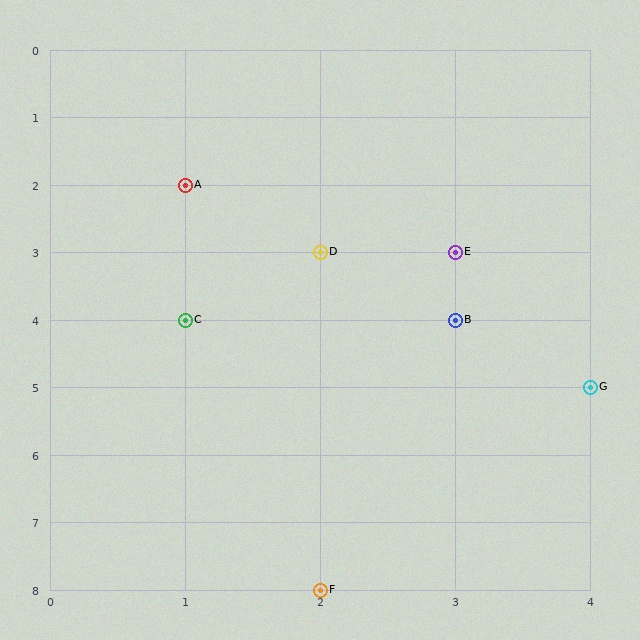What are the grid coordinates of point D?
Point D is at grid coordinates (2, 3).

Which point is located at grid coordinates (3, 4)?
Point B is at (3, 4).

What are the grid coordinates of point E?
Point E is at grid coordinates (3, 3).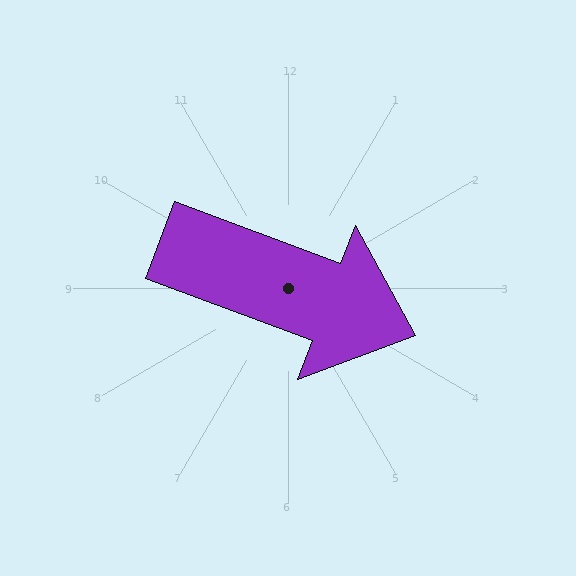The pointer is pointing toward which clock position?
Roughly 4 o'clock.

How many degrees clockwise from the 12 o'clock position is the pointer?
Approximately 110 degrees.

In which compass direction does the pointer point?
East.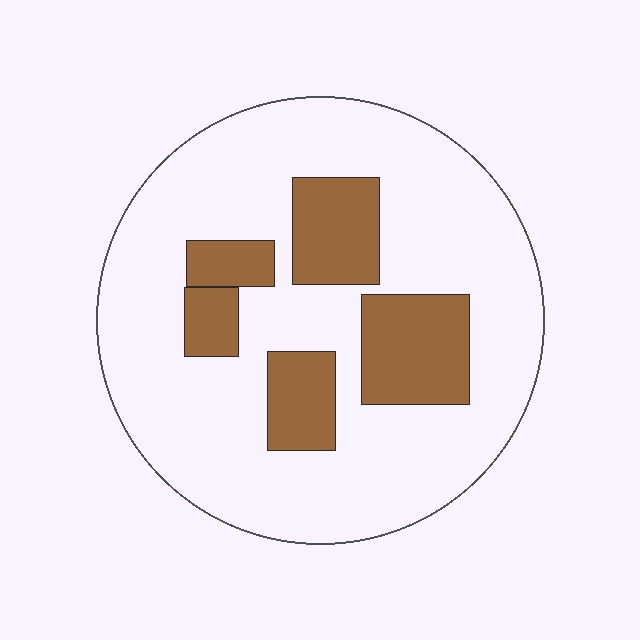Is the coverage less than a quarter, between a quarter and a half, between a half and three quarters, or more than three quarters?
Less than a quarter.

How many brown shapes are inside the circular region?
5.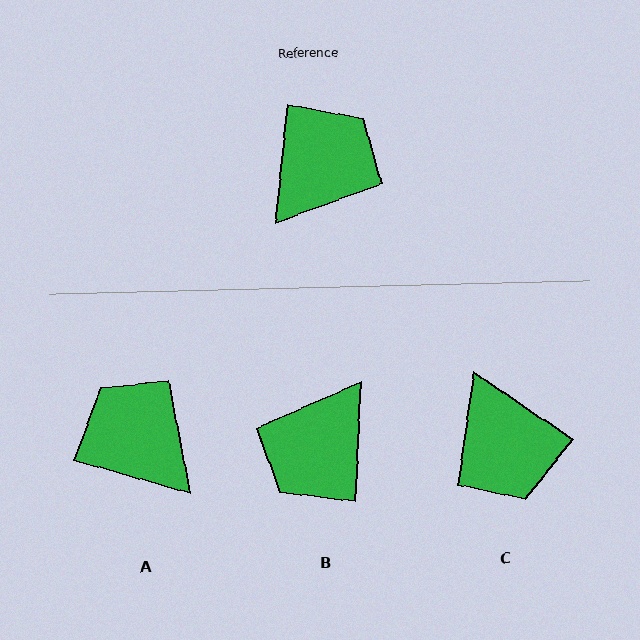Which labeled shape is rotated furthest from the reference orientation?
B, about 176 degrees away.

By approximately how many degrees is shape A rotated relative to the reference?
Approximately 80 degrees counter-clockwise.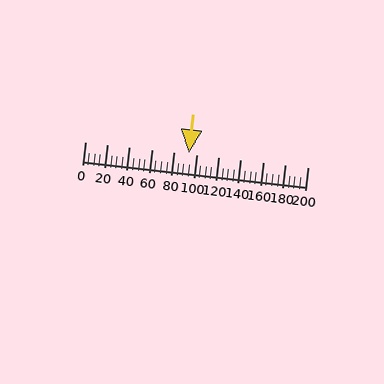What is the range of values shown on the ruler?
The ruler shows values from 0 to 200.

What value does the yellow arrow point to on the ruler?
The yellow arrow points to approximately 93.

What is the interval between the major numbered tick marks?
The major tick marks are spaced 20 units apart.